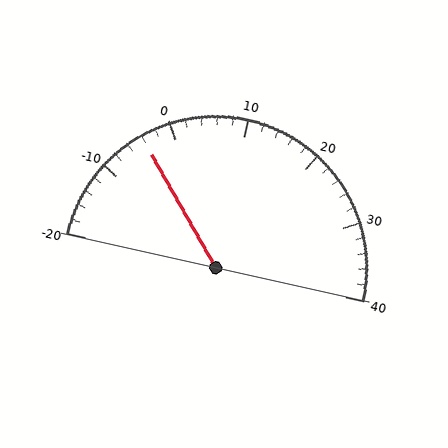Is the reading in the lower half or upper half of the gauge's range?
The reading is in the lower half of the range (-20 to 40).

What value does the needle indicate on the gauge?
The needle indicates approximately -4.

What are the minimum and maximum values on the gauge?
The gauge ranges from -20 to 40.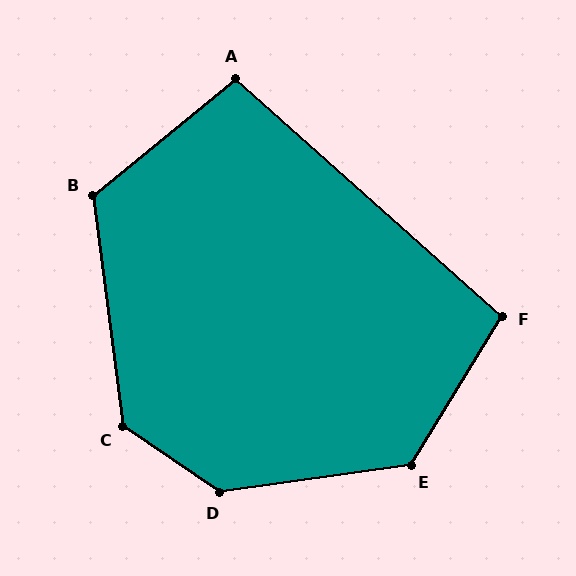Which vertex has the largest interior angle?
D, at approximately 138 degrees.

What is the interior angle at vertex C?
Approximately 132 degrees (obtuse).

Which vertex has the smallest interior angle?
A, at approximately 99 degrees.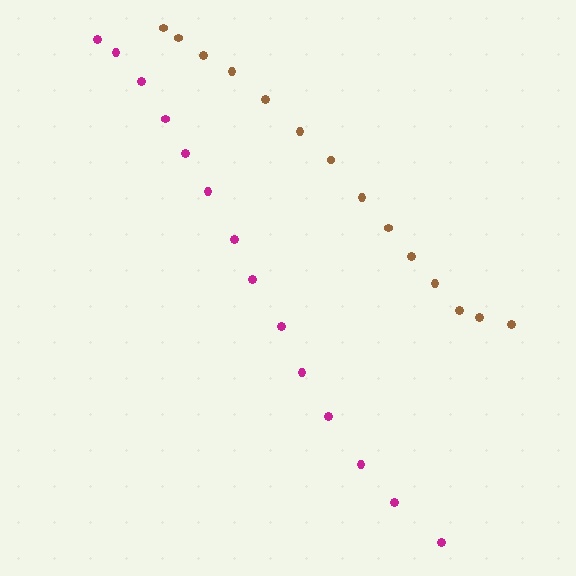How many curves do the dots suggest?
There are 2 distinct paths.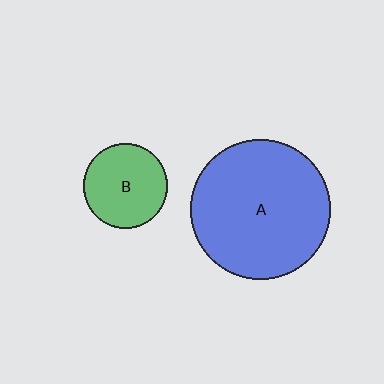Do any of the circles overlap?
No, none of the circles overlap.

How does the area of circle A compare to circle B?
Approximately 2.8 times.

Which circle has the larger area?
Circle A (blue).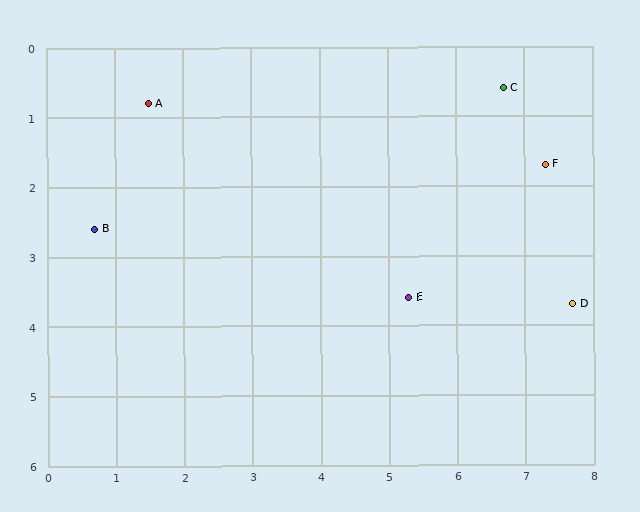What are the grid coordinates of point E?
Point E is at approximately (5.3, 3.6).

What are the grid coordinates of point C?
Point C is at approximately (6.7, 0.6).